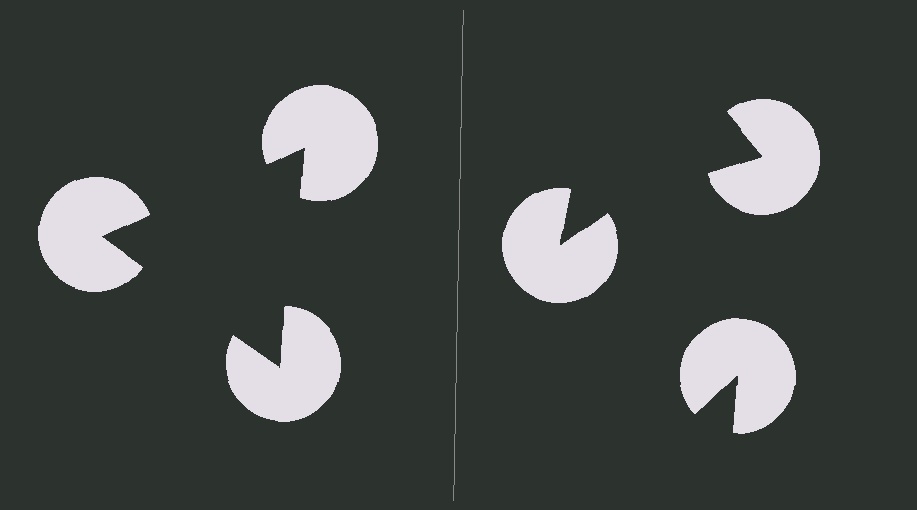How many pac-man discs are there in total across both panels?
6 — 3 on each side.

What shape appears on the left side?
An illusory triangle.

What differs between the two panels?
The pac-man discs are positioned identically on both sides; only the wedge orientations differ. On the left they align to a triangle; on the right they are misaligned.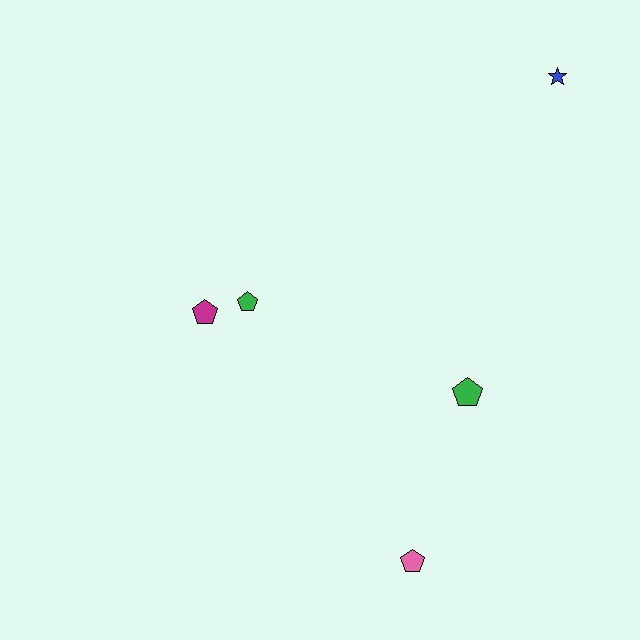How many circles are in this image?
There are no circles.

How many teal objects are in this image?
There are no teal objects.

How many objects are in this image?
There are 5 objects.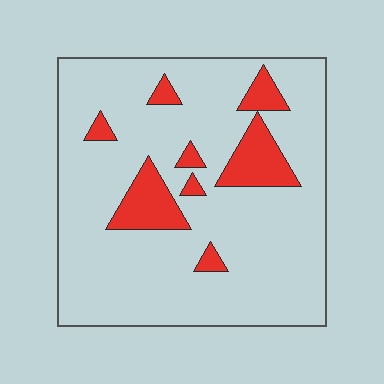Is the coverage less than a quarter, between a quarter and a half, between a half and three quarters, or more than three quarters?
Less than a quarter.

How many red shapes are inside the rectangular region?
8.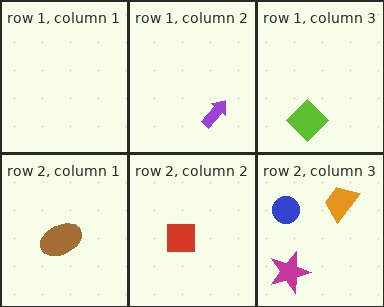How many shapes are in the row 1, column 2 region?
1.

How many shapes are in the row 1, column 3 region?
1.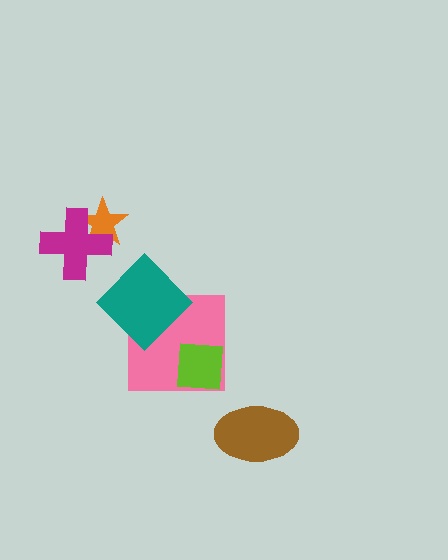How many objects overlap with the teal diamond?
1 object overlaps with the teal diamond.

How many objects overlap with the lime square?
1 object overlaps with the lime square.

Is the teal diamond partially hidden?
No, no other shape covers it.